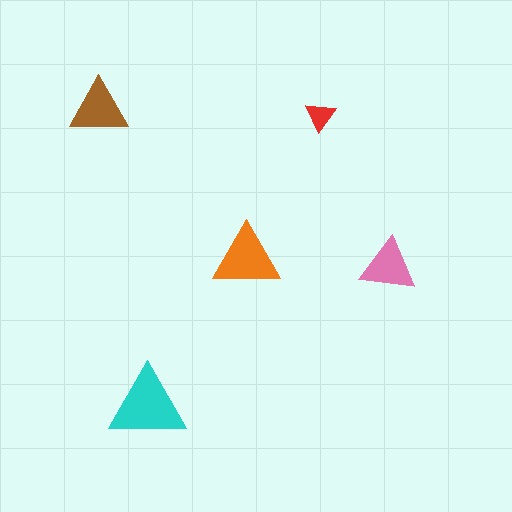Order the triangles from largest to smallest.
the cyan one, the orange one, the brown one, the pink one, the red one.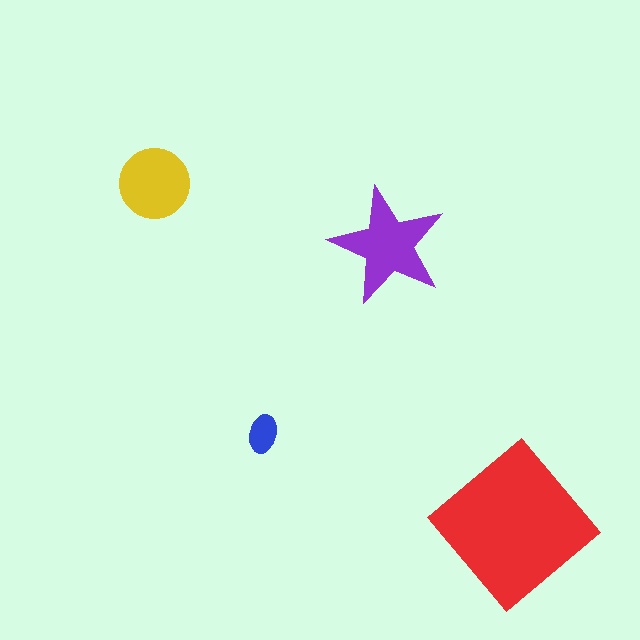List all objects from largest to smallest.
The red diamond, the purple star, the yellow circle, the blue ellipse.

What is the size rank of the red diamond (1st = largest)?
1st.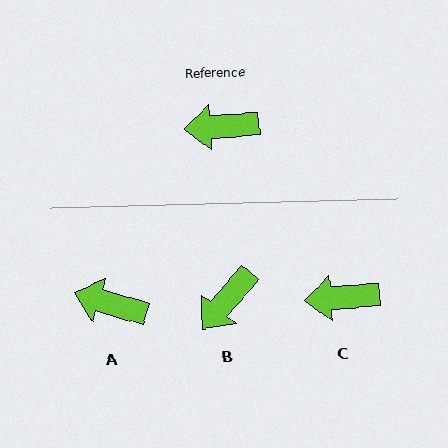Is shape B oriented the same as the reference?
No, it is off by about 45 degrees.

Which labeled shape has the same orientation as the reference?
C.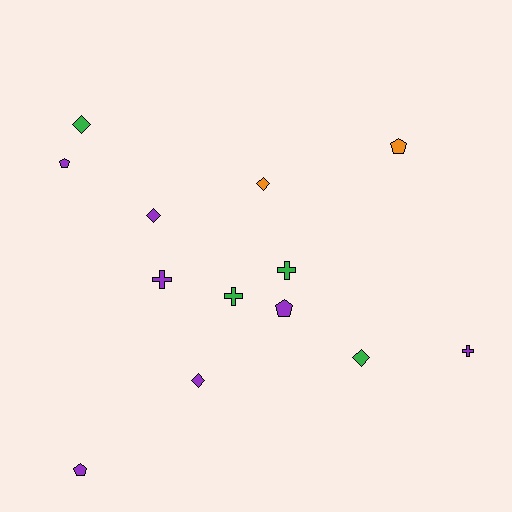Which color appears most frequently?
Purple, with 7 objects.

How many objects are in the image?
There are 13 objects.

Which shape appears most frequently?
Diamond, with 5 objects.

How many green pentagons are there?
There are no green pentagons.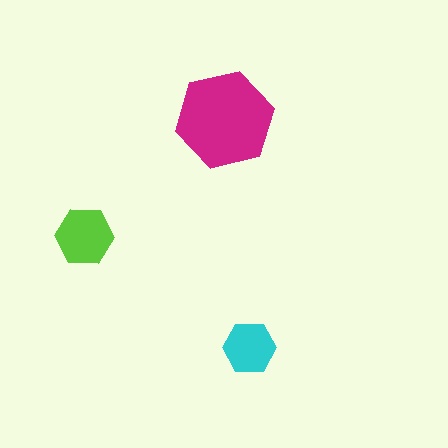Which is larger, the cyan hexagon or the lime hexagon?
The lime one.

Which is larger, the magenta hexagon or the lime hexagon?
The magenta one.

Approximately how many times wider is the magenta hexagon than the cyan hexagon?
About 2 times wider.